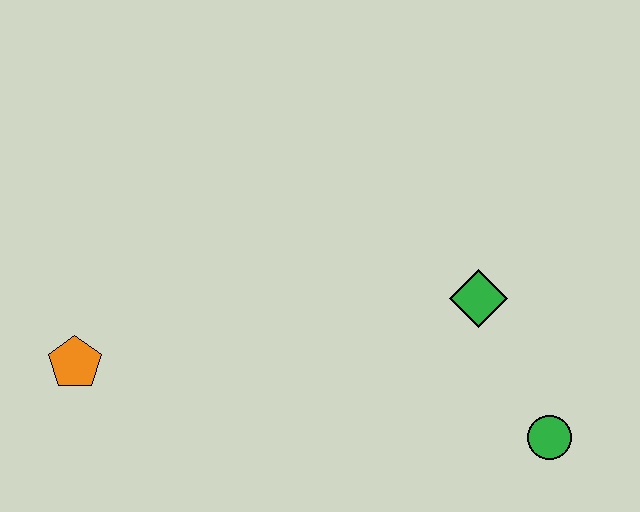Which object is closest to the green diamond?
The green circle is closest to the green diamond.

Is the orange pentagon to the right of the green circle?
No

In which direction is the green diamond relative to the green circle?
The green diamond is above the green circle.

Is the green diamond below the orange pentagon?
No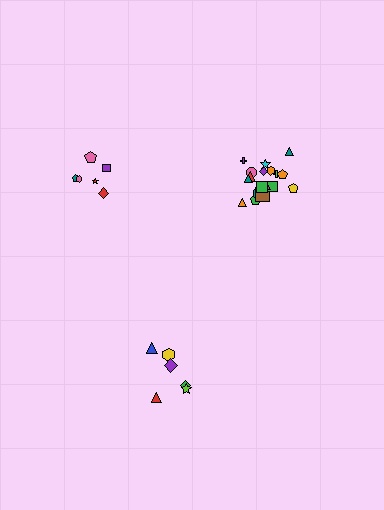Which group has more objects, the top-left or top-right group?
The top-right group.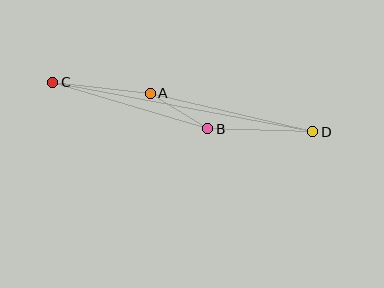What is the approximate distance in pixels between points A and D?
The distance between A and D is approximately 167 pixels.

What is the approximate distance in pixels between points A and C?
The distance between A and C is approximately 98 pixels.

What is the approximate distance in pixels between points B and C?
The distance between B and C is approximately 162 pixels.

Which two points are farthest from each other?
Points C and D are farthest from each other.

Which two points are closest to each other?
Points A and B are closest to each other.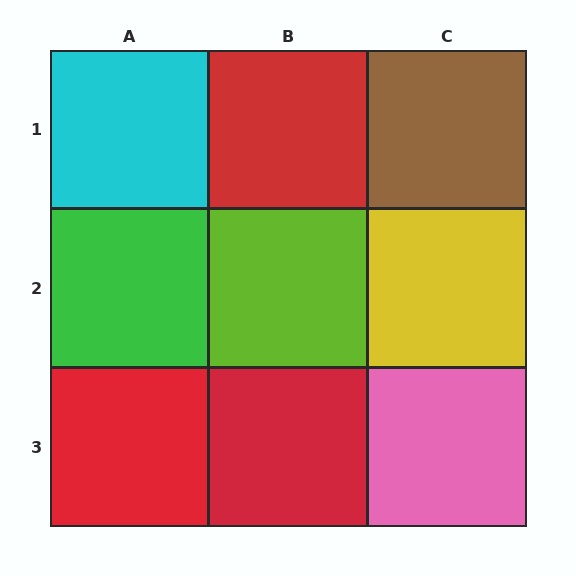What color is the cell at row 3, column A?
Red.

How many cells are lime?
1 cell is lime.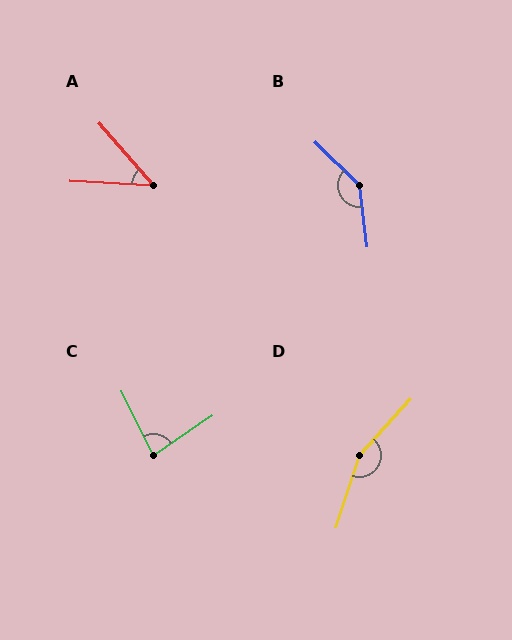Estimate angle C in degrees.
Approximately 81 degrees.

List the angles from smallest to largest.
A (46°), C (81°), B (142°), D (156°).